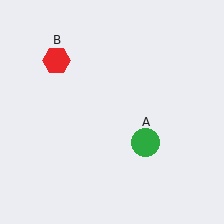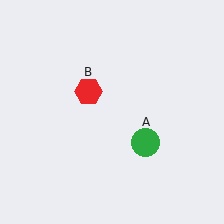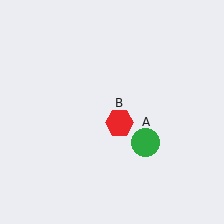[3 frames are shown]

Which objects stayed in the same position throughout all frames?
Green circle (object A) remained stationary.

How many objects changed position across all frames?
1 object changed position: red hexagon (object B).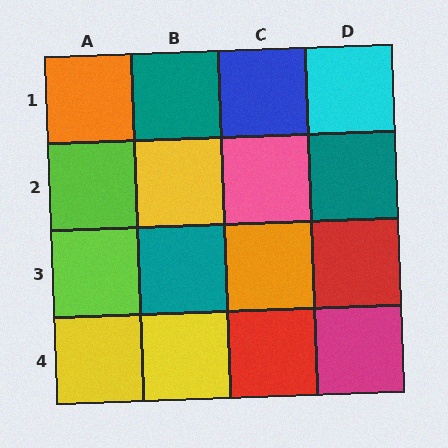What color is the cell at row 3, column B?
Teal.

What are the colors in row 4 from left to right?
Yellow, yellow, red, magenta.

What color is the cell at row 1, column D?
Cyan.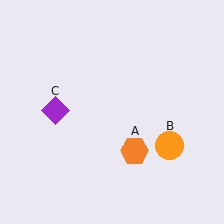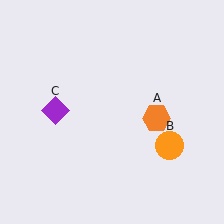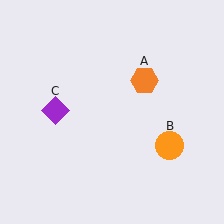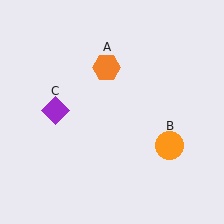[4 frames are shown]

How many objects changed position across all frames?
1 object changed position: orange hexagon (object A).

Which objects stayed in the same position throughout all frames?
Orange circle (object B) and purple diamond (object C) remained stationary.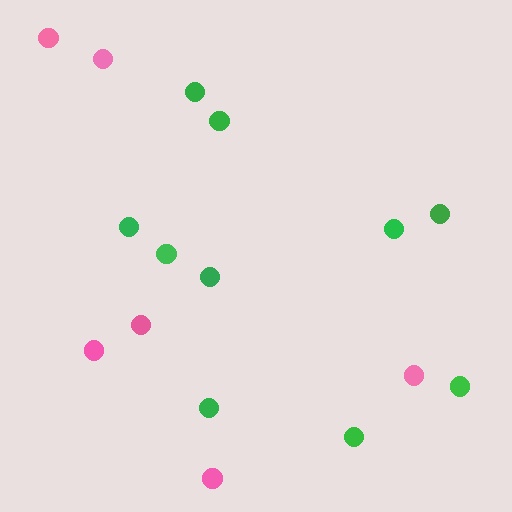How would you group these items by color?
There are 2 groups: one group of green circles (10) and one group of pink circles (6).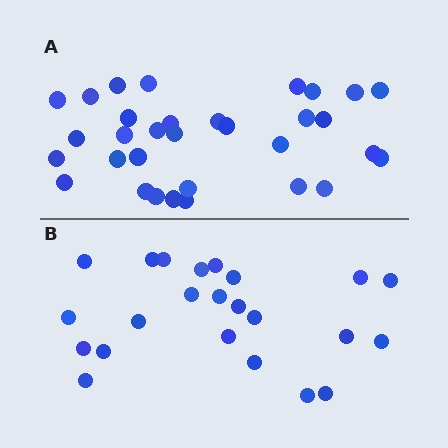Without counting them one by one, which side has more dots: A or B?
Region A (the top region) has more dots.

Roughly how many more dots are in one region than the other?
Region A has roughly 8 or so more dots than region B.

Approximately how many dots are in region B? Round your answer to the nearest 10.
About 20 dots. (The exact count is 23, which rounds to 20.)